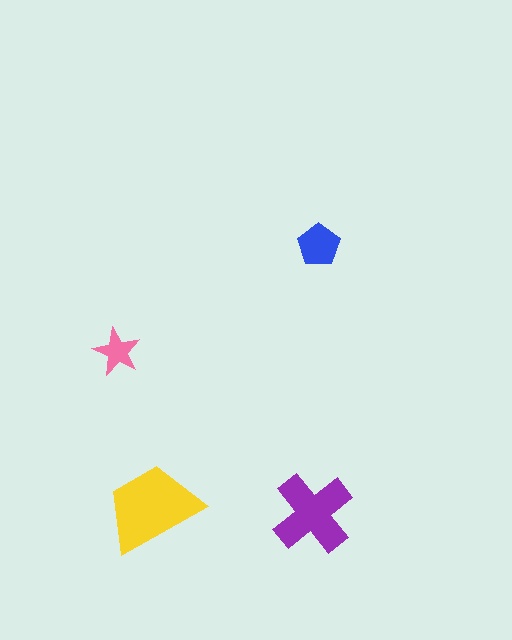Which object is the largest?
The yellow trapezoid.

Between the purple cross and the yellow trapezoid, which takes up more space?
The yellow trapezoid.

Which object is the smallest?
The pink star.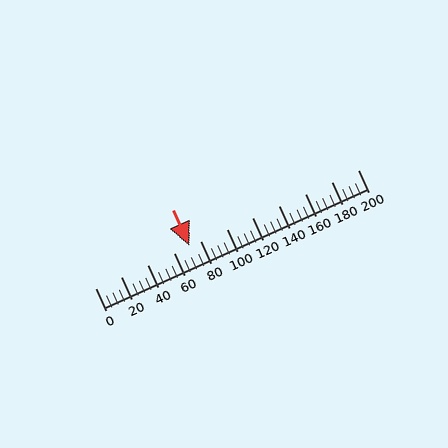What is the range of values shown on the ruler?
The ruler shows values from 0 to 200.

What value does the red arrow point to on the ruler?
The red arrow points to approximately 72.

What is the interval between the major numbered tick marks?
The major tick marks are spaced 20 units apart.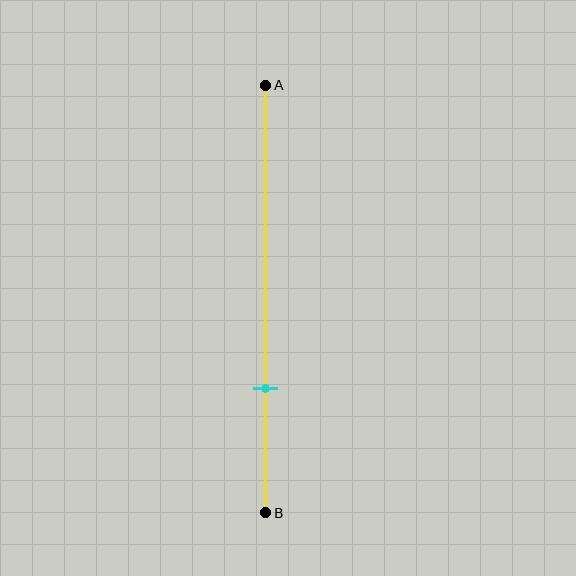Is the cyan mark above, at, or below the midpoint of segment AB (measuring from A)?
The cyan mark is below the midpoint of segment AB.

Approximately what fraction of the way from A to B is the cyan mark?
The cyan mark is approximately 70% of the way from A to B.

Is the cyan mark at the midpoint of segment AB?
No, the mark is at about 70% from A, not at the 50% midpoint.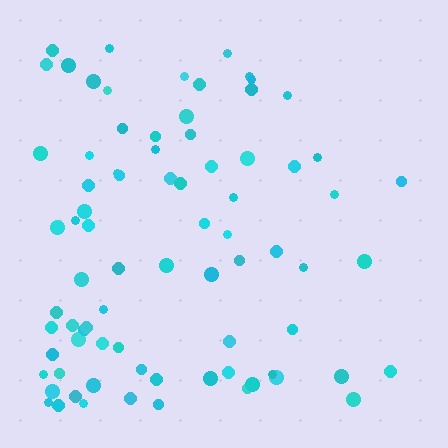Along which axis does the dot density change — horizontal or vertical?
Horizontal.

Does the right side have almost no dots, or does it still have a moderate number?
Still a moderate number, just noticeably fewer than the left.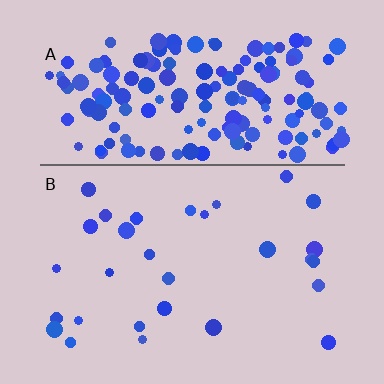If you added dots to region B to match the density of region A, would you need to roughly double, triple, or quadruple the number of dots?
Approximately quadruple.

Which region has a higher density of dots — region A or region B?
A (the top).